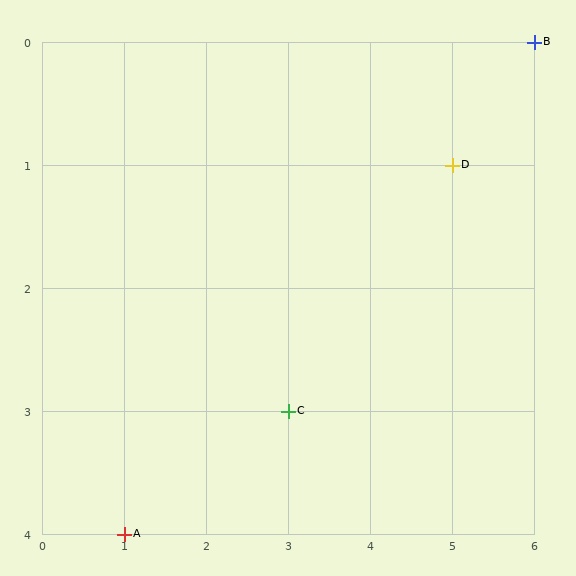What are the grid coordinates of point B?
Point B is at grid coordinates (6, 0).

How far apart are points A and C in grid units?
Points A and C are 2 columns and 1 row apart (about 2.2 grid units diagonally).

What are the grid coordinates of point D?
Point D is at grid coordinates (5, 1).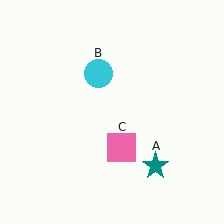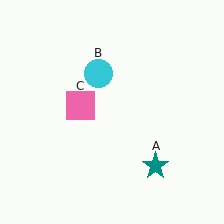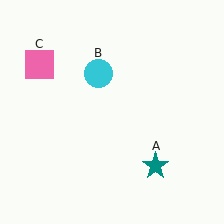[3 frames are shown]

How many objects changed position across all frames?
1 object changed position: pink square (object C).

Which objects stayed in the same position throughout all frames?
Teal star (object A) and cyan circle (object B) remained stationary.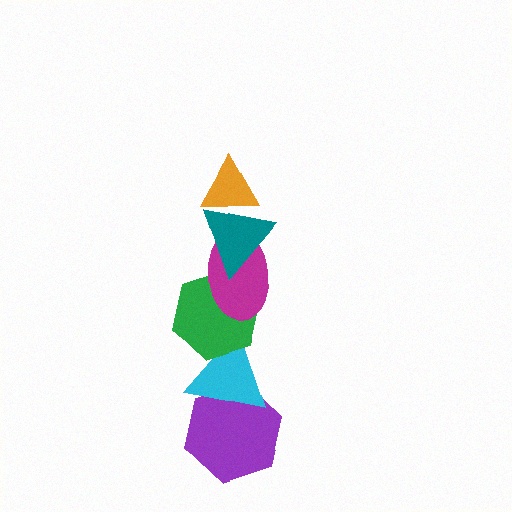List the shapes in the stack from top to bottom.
From top to bottom: the orange triangle, the teal triangle, the magenta ellipse, the green hexagon, the cyan triangle, the purple hexagon.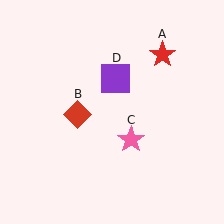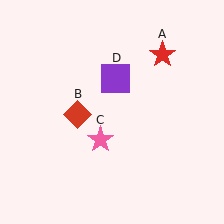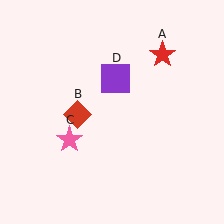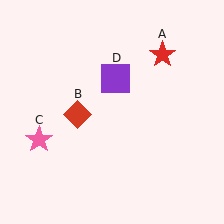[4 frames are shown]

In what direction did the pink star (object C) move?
The pink star (object C) moved left.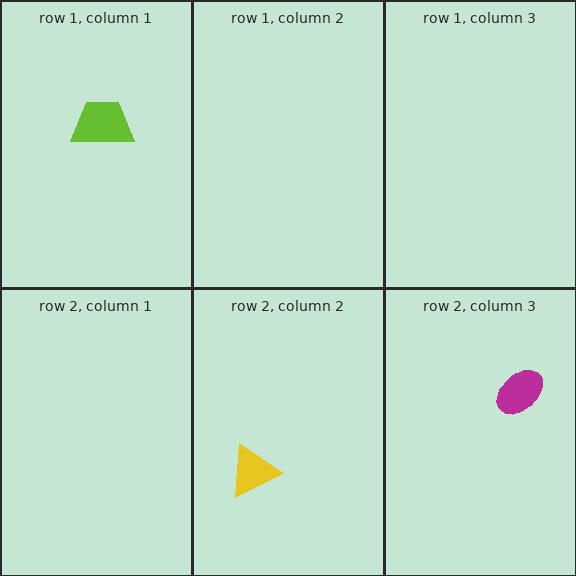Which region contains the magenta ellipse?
The row 2, column 3 region.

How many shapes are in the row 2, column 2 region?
1.